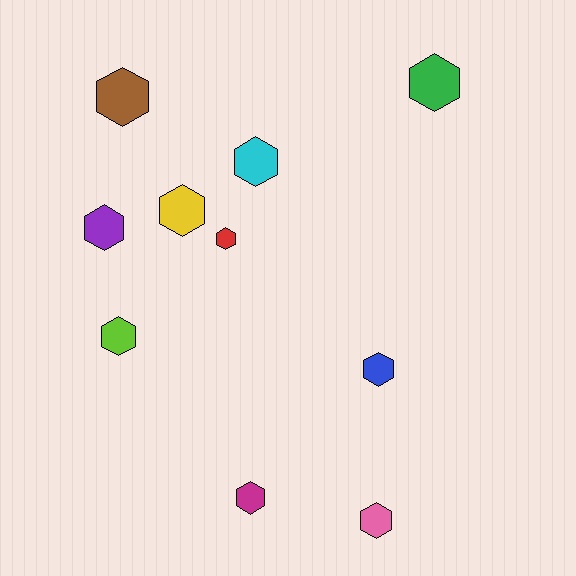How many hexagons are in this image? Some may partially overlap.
There are 10 hexagons.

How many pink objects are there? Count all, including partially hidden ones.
There is 1 pink object.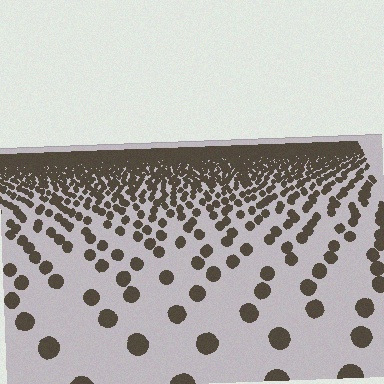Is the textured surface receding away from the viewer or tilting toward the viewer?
The surface is receding away from the viewer. Texture elements get smaller and denser toward the top.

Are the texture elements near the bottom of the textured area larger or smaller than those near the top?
Larger. Near the bottom, elements are closer to the viewer and appear at a bigger on-screen size.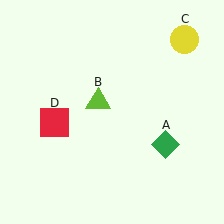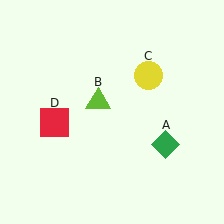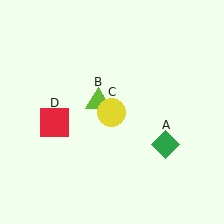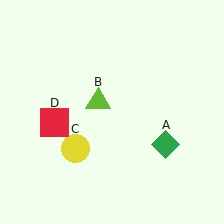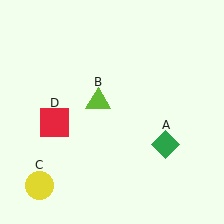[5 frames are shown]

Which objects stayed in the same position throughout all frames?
Green diamond (object A) and lime triangle (object B) and red square (object D) remained stationary.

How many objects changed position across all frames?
1 object changed position: yellow circle (object C).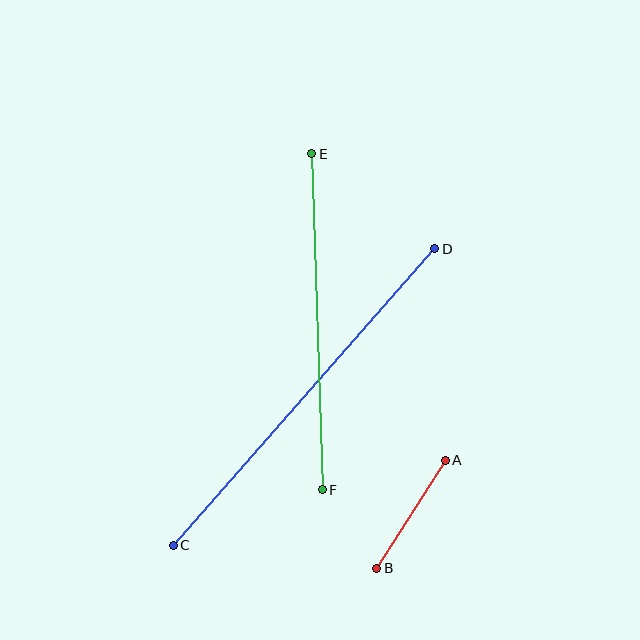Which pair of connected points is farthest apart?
Points C and D are farthest apart.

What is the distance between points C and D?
The distance is approximately 396 pixels.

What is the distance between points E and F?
The distance is approximately 336 pixels.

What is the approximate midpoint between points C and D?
The midpoint is at approximately (304, 397) pixels.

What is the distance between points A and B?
The distance is approximately 128 pixels.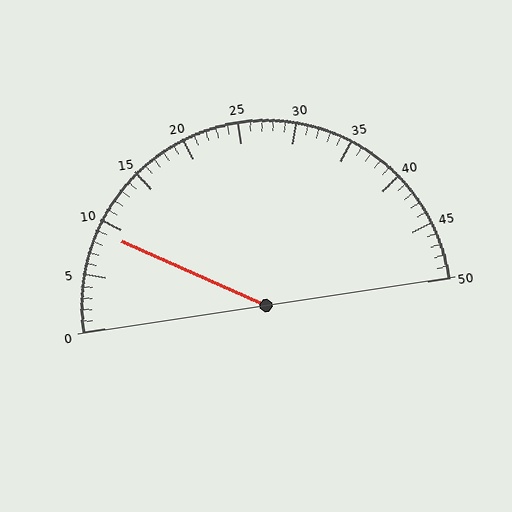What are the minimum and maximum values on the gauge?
The gauge ranges from 0 to 50.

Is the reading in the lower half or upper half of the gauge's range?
The reading is in the lower half of the range (0 to 50).